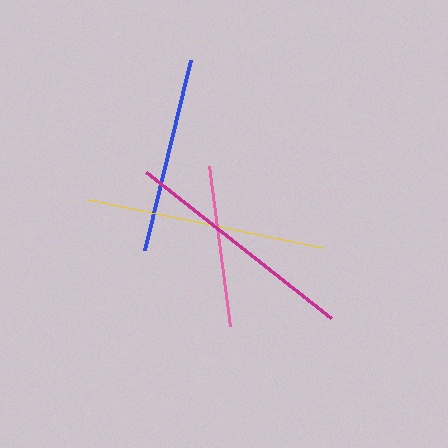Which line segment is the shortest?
The pink line is the shortest at approximately 161 pixels.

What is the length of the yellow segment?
The yellow segment is approximately 238 pixels long.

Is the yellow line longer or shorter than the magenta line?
The yellow line is longer than the magenta line.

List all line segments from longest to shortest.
From longest to shortest: yellow, magenta, blue, pink.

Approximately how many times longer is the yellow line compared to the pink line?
The yellow line is approximately 1.5 times the length of the pink line.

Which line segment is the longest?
The yellow line is the longest at approximately 238 pixels.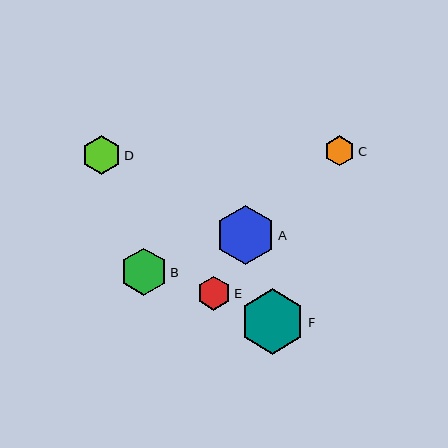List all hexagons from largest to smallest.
From largest to smallest: F, A, B, D, E, C.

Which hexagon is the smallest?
Hexagon C is the smallest with a size of approximately 30 pixels.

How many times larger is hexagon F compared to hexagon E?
Hexagon F is approximately 1.9 times the size of hexagon E.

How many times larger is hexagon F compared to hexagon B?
Hexagon F is approximately 1.4 times the size of hexagon B.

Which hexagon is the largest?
Hexagon F is the largest with a size of approximately 65 pixels.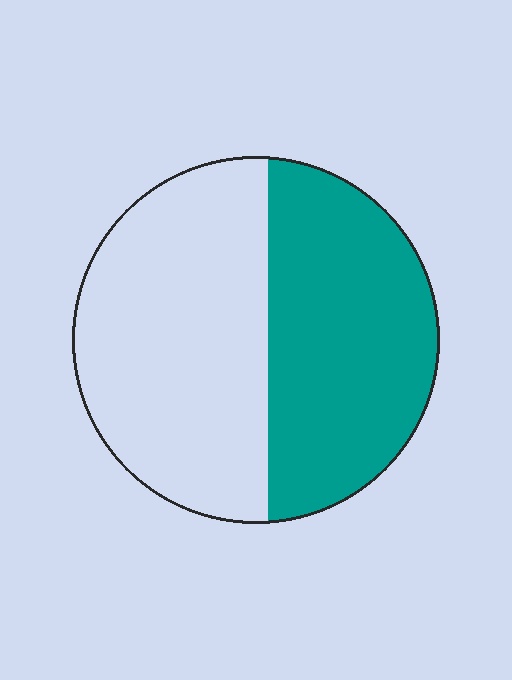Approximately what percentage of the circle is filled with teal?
Approximately 45%.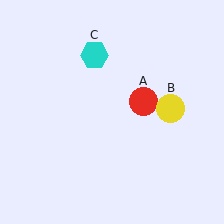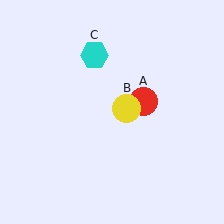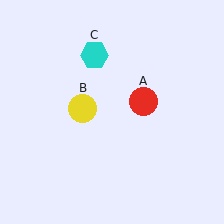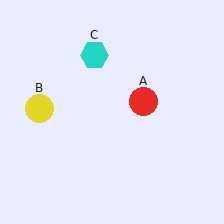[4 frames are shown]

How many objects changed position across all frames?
1 object changed position: yellow circle (object B).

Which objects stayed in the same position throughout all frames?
Red circle (object A) and cyan hexagon (object C) remained stationary.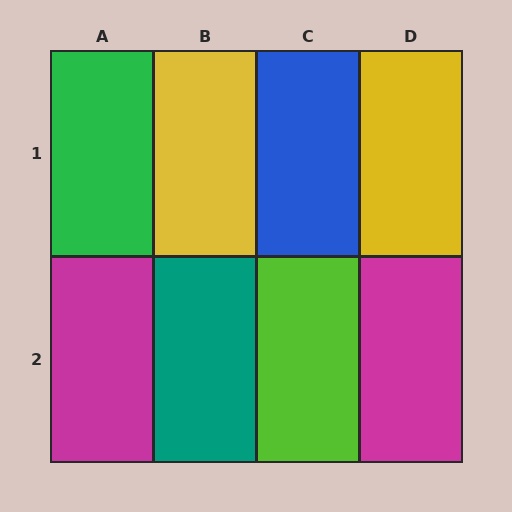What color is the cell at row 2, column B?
Teal.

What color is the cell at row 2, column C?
Lime.